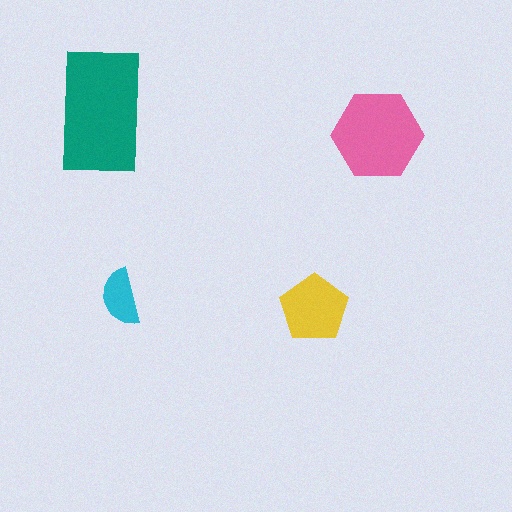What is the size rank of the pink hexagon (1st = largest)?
2nd.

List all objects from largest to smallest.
The teal rectangle, the pink hexagon, the yellow pentagon, the cyan semicircle.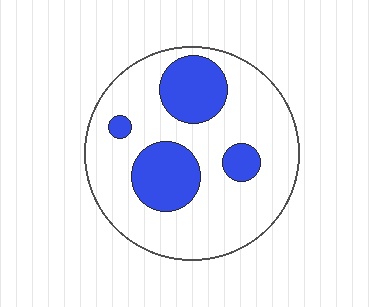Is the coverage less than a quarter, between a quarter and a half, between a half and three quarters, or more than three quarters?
Between a quarter and a half.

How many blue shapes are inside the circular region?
4.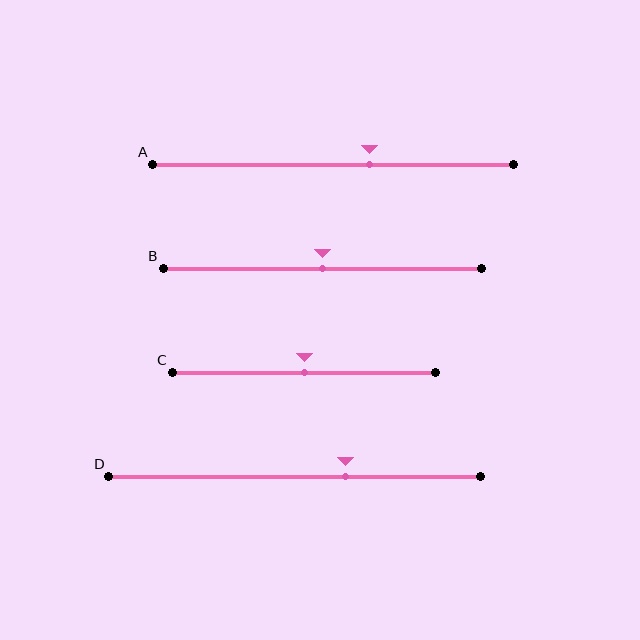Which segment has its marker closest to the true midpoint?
Segment B has its marker closest to the true midpoint.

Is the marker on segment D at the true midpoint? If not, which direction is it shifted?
No, the marker on segment D is shifted to the right by about 14% of the segment length.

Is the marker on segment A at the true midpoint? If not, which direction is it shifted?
No, the marker on segment A is shifted to the right by about 10% of the segment length.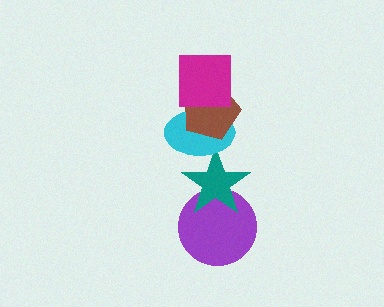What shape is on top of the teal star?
The cyan ellipse is on top of the teal star.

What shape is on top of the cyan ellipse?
The brown pentagon is on top of the cyan ellipse.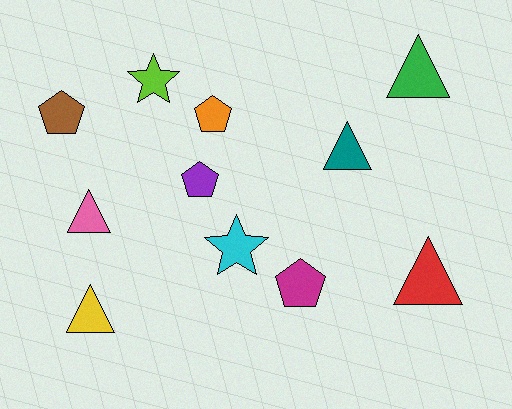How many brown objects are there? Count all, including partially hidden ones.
There is 1 brown object.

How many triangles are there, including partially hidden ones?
There are 5 triangles.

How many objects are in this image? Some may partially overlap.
There are 11 objects.